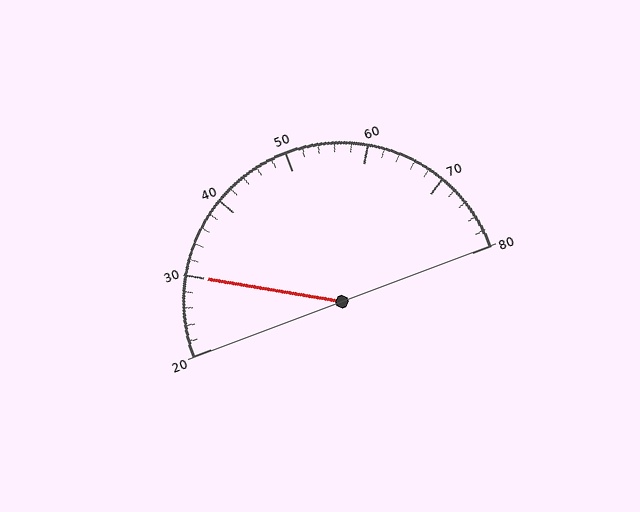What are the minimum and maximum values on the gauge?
The gauge ranges from 20 to 80.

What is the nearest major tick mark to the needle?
The nearest major tick mark is 30.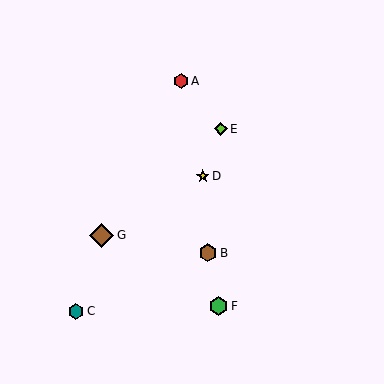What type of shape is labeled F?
Shape F is a green hexagon.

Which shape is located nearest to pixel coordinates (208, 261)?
The brown hexagon (labeled B) at (208, 253) is nearest to that location.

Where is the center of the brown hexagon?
The center of the brown hexagon is at (208, 253).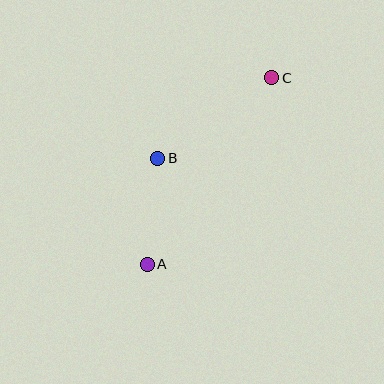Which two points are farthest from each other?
Points A and C are farthest from each other.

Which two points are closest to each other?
Points A and B are closest to each other.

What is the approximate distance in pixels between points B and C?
The distance between B and C is approximately 139 pixels.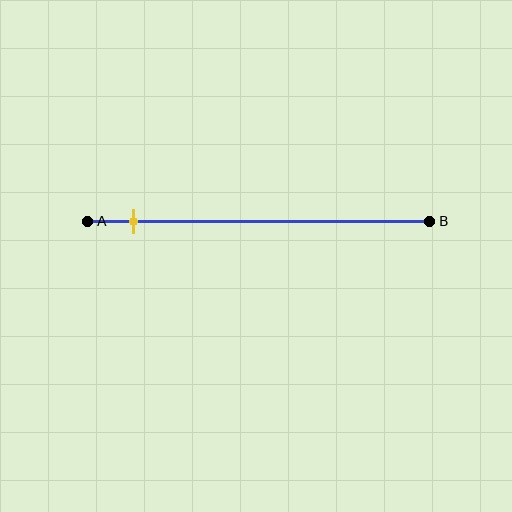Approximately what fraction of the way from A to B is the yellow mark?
The yellow mark is approximately 15% of the way from A to B.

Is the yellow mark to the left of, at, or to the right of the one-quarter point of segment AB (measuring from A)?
The yellow mark is to the left of the one-quarter point of segment AB.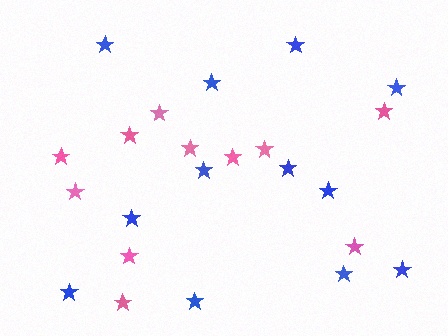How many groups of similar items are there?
There are 2 groups: one group of pink stars (11) and one group of blue stars (12).